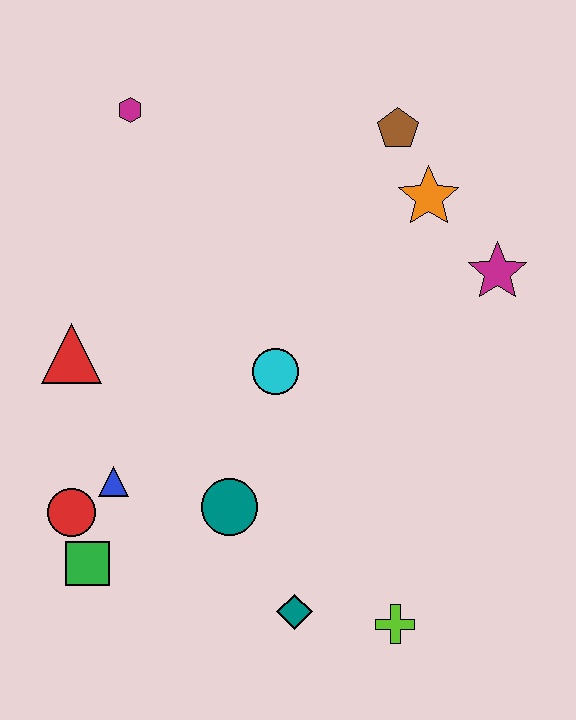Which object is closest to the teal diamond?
The lime cross is closest to the teal diamond.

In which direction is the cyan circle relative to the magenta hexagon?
The cyan circle is below the magenta hexagon.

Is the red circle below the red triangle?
Yes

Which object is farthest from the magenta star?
The green square is farthest from the magenta star.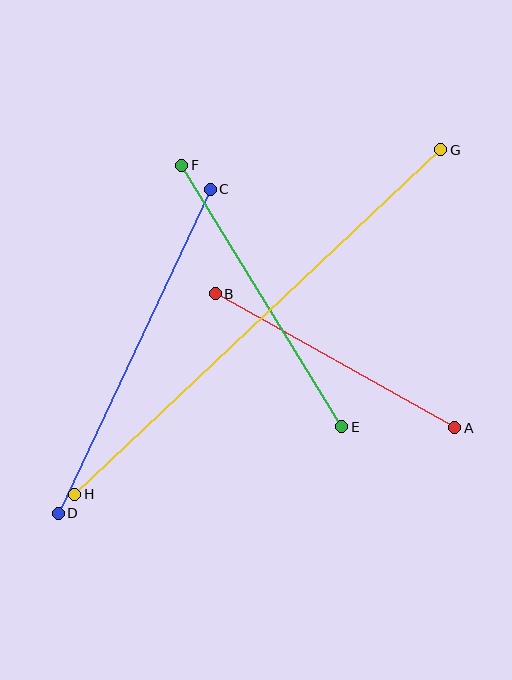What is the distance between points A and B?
The distance is approximately 275 pixels.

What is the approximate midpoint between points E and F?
The midpoint is at approximately (262, 296) pixels.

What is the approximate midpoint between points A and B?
The midpoint is at approximately (335, 361) pixels.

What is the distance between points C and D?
The distance is approximately 358 pixels.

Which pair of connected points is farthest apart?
Points G and H are farthest apart.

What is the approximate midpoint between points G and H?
The midpoint is at approximately (258, 322) pixels.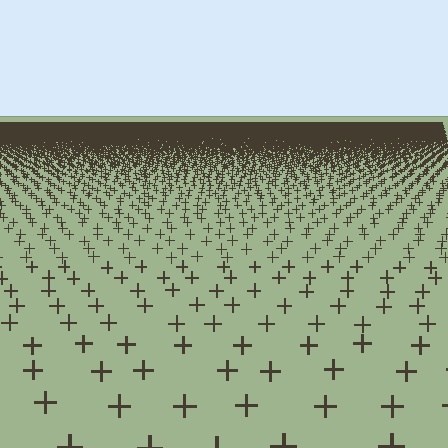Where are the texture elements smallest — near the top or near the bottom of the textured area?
Near the top.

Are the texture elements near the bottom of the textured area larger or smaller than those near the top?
Larger. Near the bottom, elements are closer to the viewer and appear at a bigger on-screen size.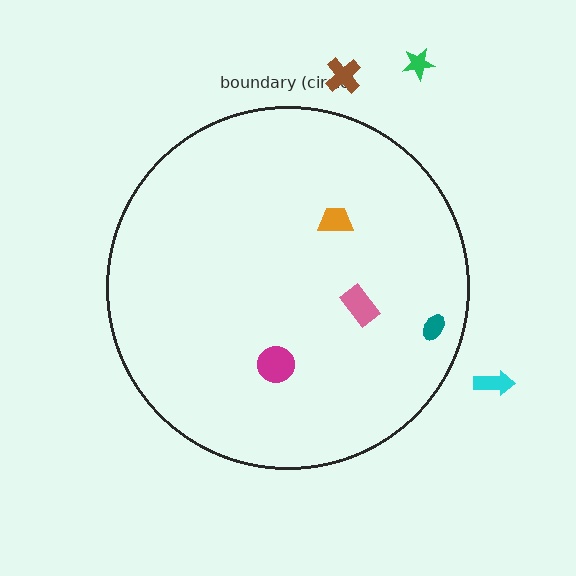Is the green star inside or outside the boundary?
Outside.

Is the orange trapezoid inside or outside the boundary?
Inside.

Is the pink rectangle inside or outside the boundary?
Inside.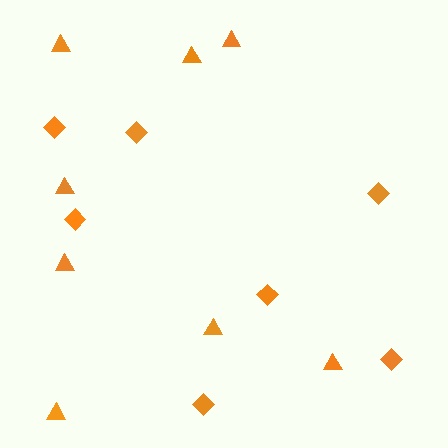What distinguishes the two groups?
There are 2 groups: one group of diamonds (7) and one group of triangles (8).